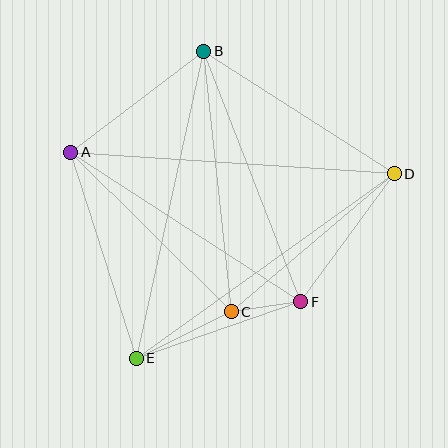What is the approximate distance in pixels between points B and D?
The distance between B and D is approximately 227 pixels.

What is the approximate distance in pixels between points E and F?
The distance between E and F is approximately 174 pixels.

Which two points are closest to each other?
Points C and F are closest to each other.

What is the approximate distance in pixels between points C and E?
The distance between C and E is approximately 106 pixels.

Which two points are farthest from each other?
Points A and D are farthest from each other.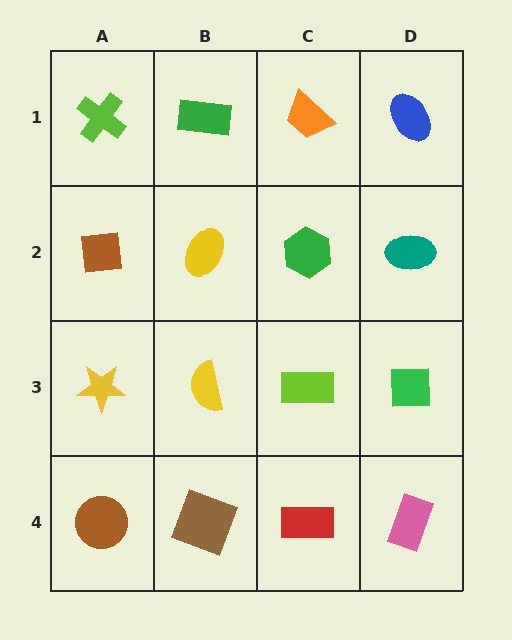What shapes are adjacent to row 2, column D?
A blue ellipse (row 1, column D), a green square (row 3, column D), a green hexagon (row 2, column C).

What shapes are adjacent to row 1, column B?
A yellow ellipse (row 2, column B), a lime cross (row 1, column A), an orange trapezoid (row 1, column C).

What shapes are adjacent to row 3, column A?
A brown square (row 2, column A), a brown circle (row 4, column A), a yellow semicircle (row 3, column B).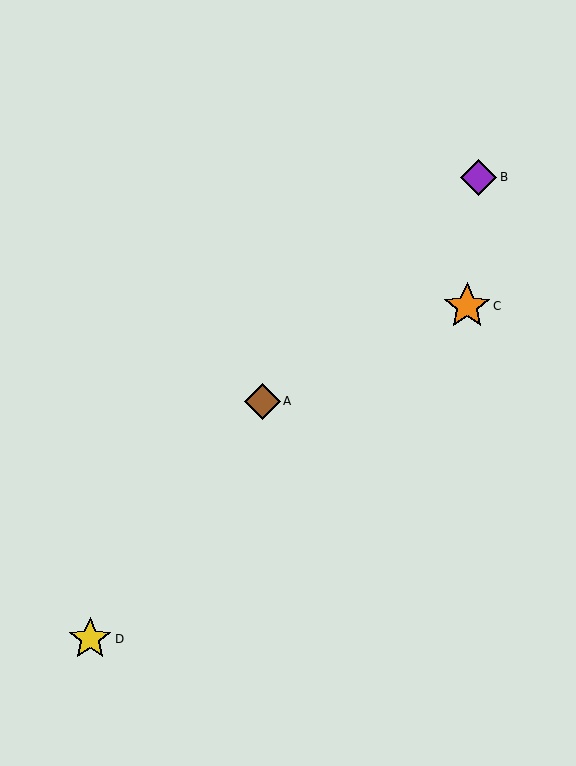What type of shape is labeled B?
Shape B is a purple diamond.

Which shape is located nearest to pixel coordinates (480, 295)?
The orange star (labeled C) at (467, 306) is nearest to that location.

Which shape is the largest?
The orange star (labeled C) is the largest.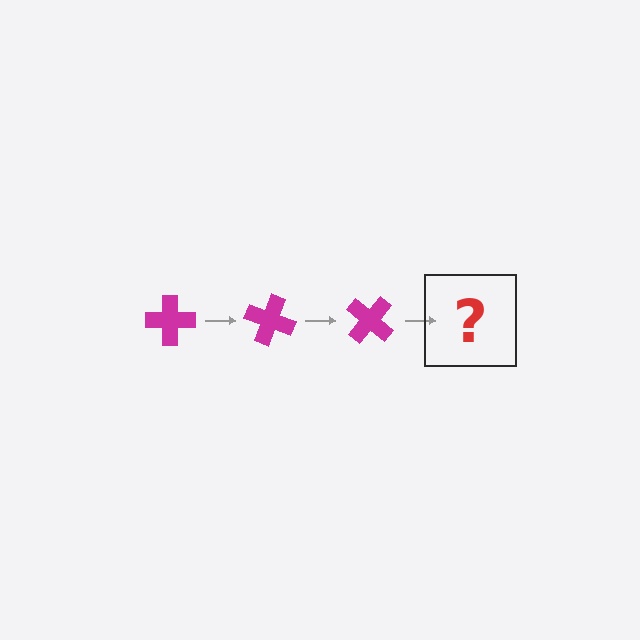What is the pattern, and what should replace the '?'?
The pattern is that the cross rotates 20 degrees each step. The '?' should be a magenta cross rotated 60 degrees.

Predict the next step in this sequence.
The next step is a magenta cross rotated 60 degrees.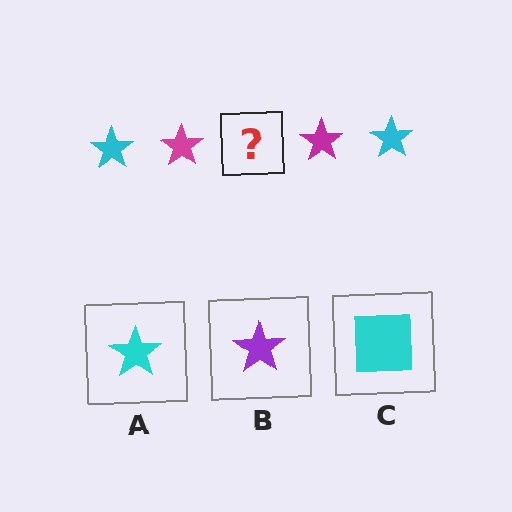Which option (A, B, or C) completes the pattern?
A.